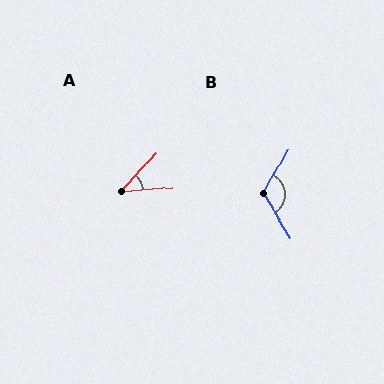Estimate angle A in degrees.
Approximately 43 degrees.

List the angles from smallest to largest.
A (43°), B (119°).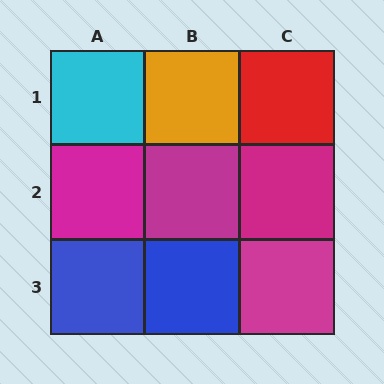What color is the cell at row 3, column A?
Blue.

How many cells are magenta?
4 cells are magenta.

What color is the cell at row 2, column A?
Magenta.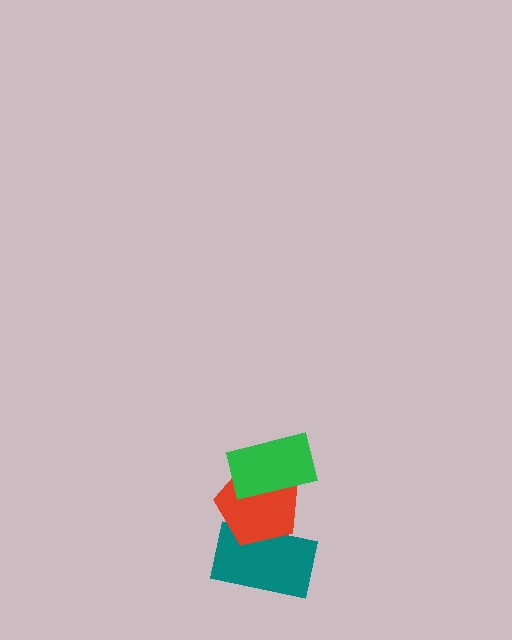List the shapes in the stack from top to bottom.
From top to bottom: the green rectangle, the red pentagon, the teal rectangle.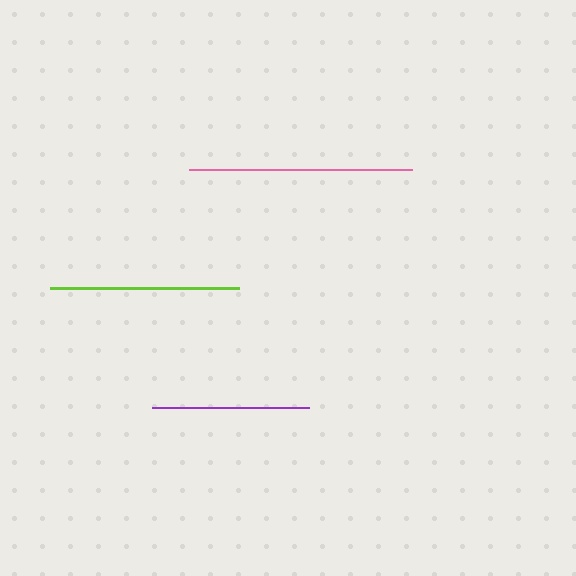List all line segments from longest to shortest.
From longest to shortest: pink, lime, purple.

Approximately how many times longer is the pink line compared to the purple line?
The pink line is approximately 1.4 times the length of the purple line.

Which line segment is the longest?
The pink line is the longest at approximately 222 pixels.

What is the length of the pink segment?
The pink segment is approximately 222 pixels long.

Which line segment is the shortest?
The purple line is the shortest at approximately 157 pixels.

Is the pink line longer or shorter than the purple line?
The pink line is longer than the purple line.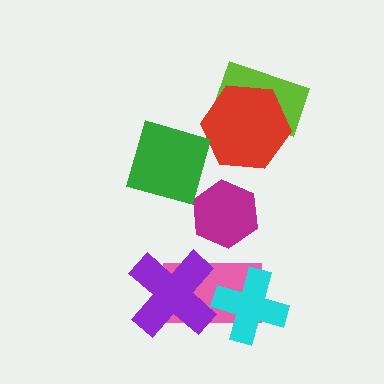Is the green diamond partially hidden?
No, no other shape covers it.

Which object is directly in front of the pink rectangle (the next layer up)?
The purple cross is directly in front of the pink rectangle.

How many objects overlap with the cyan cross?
1 object overlaps with the cyan cross.